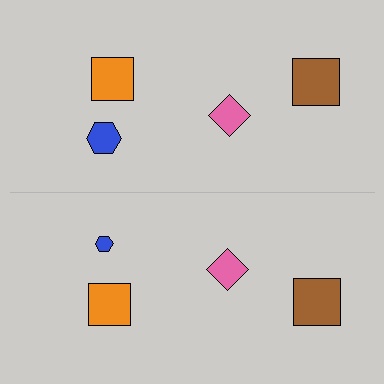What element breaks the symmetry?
The blue hexagon on the bottom side has a different size than its mirror counterpart.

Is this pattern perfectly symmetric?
No, the pattern is not perfectly symmetric. The blue hexagon on the bottom side has a different size than its mirror counterpart.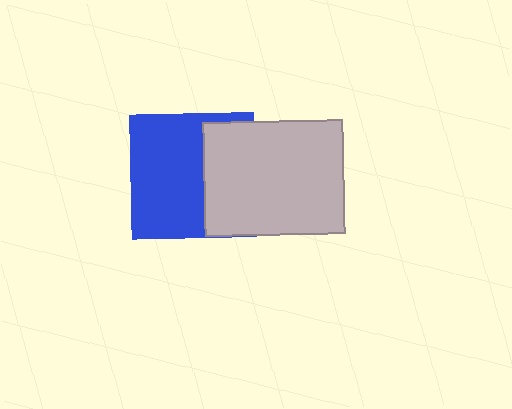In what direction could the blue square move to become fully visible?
The blue square could move left. That would shift it out from behind the light gray rectangle entirely.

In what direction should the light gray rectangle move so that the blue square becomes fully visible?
The light gray rectangle should move right. That is the shortest direction to clear the overlap and leave the blue square fully visible.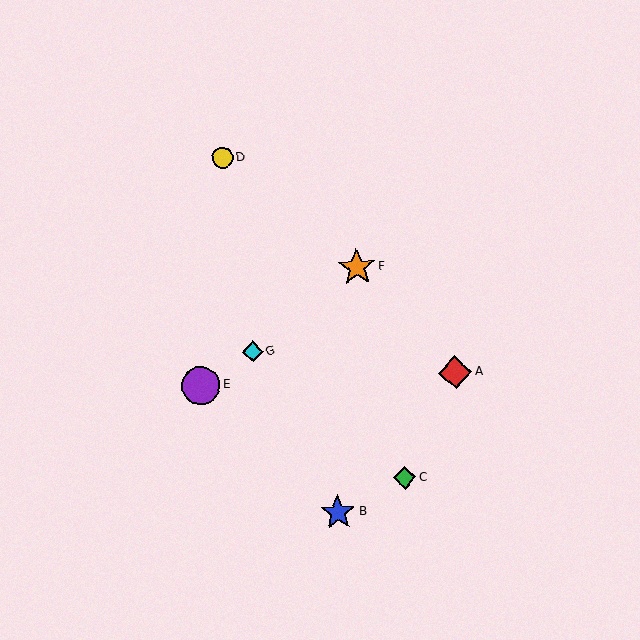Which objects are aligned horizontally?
Objects A, E are aligned horizontally.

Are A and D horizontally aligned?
No, A is at y≈372 and D is at y≈158.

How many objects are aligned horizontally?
2 objects (A, E) are aligned horizontally.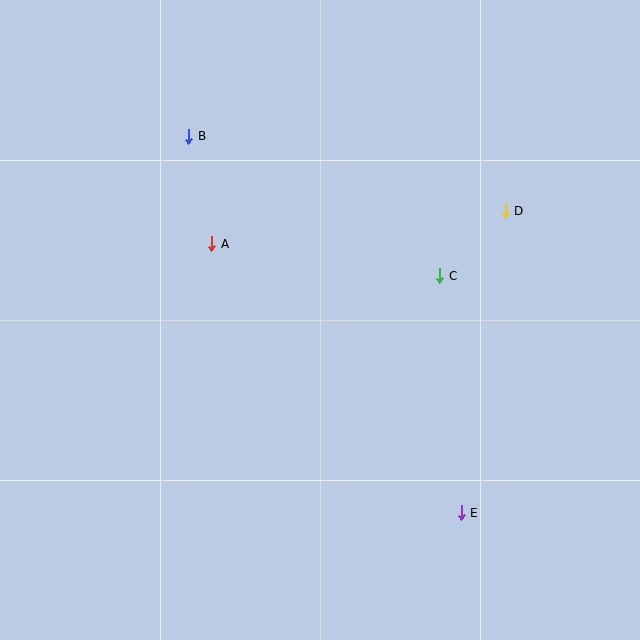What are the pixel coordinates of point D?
Point D is at (505, 211).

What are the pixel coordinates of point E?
Point E is at (461, 513).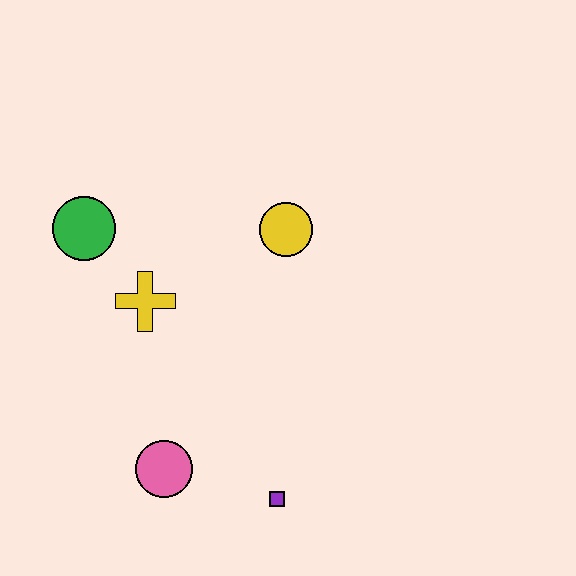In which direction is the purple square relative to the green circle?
The purple square is below the green circle.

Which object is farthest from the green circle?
The purple square is farthest from the green circle.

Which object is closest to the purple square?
The pink circle is closest to the purple square.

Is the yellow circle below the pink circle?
No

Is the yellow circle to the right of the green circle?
Yes